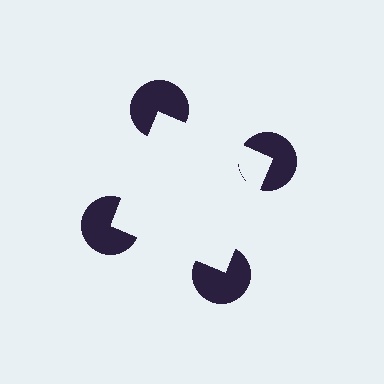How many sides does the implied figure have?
4 sides.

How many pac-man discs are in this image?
There are 4 — one at each vertex of the illusory square.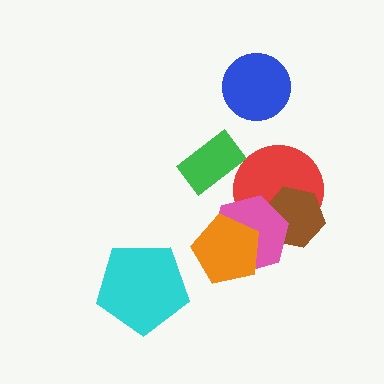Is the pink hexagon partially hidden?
Yes, it is partially covered by another shape.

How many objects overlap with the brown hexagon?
2 objects overlap with the brown hexagon.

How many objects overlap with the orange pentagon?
1 object overlaps with the orange pentagon.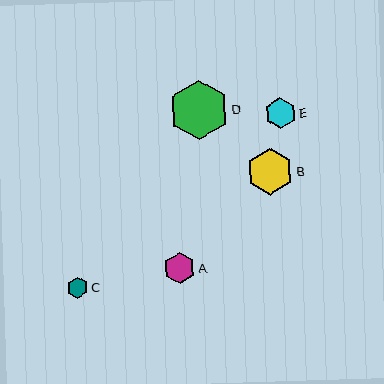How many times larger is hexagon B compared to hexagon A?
Hexagon B is approximately 1.5 times the size of hexagon A.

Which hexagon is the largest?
Hexagon D is the largest with a size of approximately 60 pixels.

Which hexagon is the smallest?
Hexagon C is the smallest with a size of approximately 21 pixels.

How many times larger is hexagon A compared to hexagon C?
Hexagon A is approximately 1.5 times the size of hexagon C.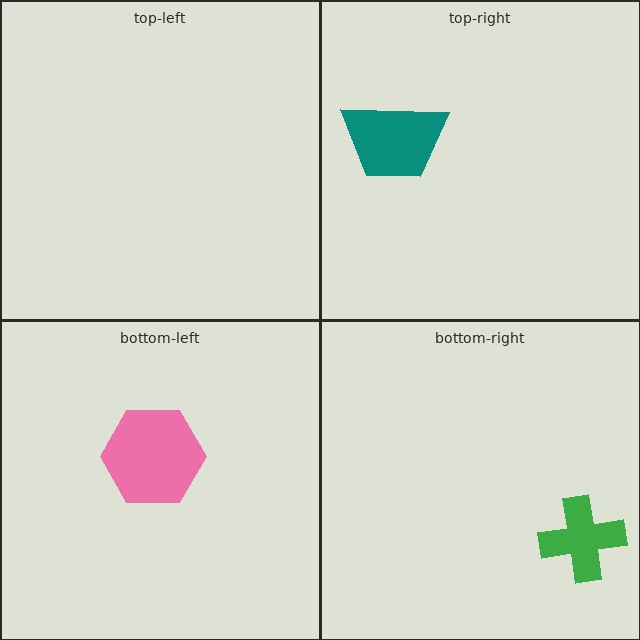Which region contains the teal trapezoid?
The top-right region.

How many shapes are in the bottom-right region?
1.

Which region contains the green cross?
The bottom-right region.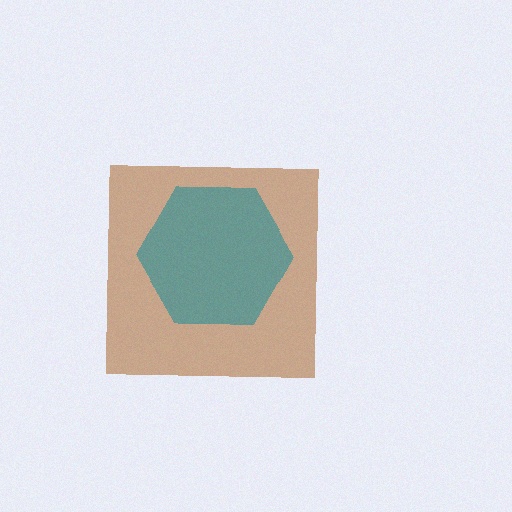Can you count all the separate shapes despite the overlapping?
Yes, there are 2 separate shapes.